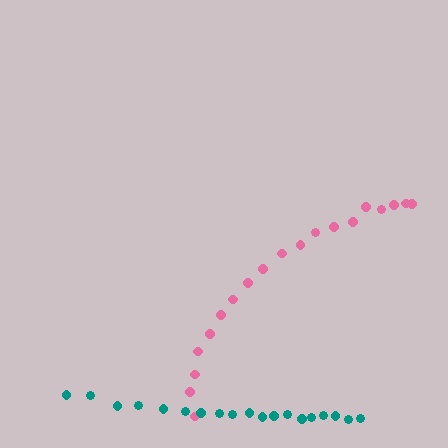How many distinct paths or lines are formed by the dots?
There are 2 distinct paths.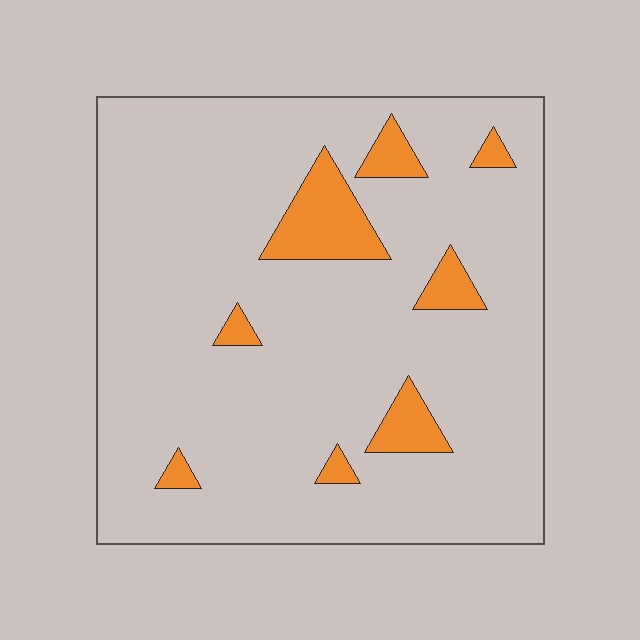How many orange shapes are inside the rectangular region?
8.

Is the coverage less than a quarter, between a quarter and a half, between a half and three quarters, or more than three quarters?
Less than a quarter.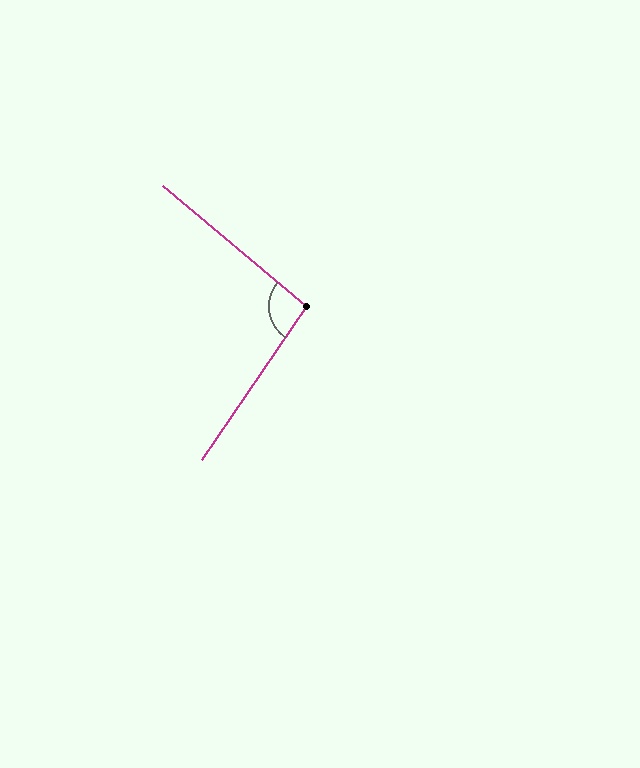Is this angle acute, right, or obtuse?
It is obtuse.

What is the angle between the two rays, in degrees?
Approximately 96 degrees.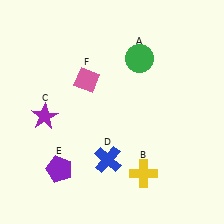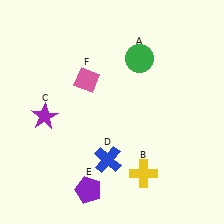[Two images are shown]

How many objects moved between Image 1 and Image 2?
1 object moved between the two images.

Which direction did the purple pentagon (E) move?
The purple pentagon (E) moved right.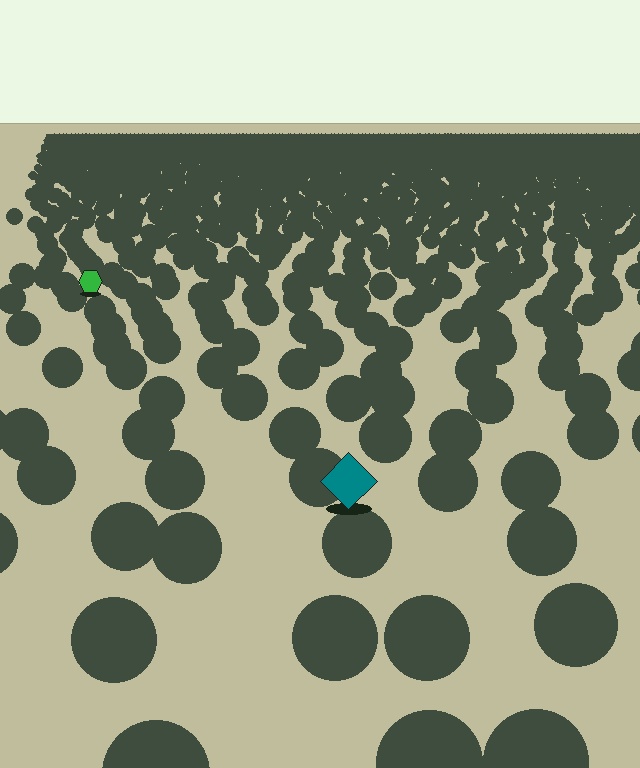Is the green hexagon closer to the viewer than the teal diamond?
No. The teal diamond is closer — you can tell from the texture gradient: the ground texture is coarser near it.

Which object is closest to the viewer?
The teal diamond is closest. The texture marks near it are larger and more spread out.